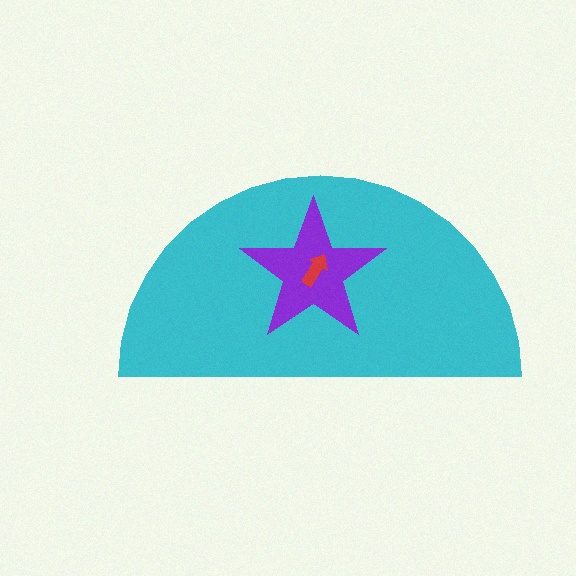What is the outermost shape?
The cyan semicircle.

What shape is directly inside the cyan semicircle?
The purple star.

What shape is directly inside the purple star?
The red arrow.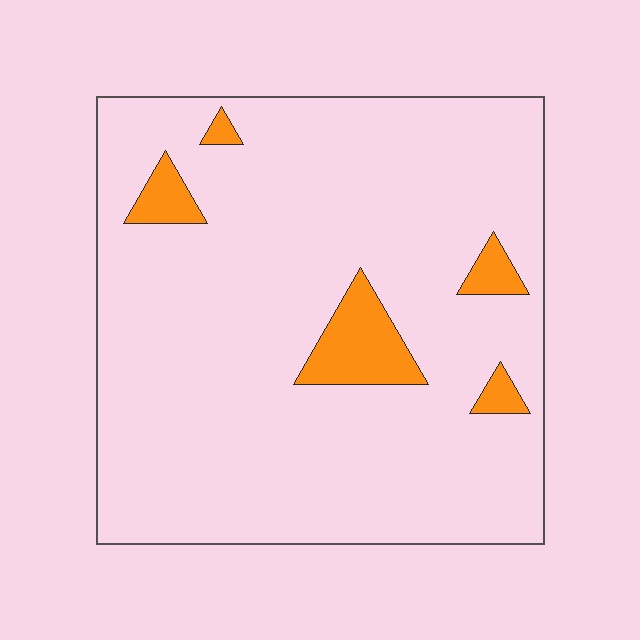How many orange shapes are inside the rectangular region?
5.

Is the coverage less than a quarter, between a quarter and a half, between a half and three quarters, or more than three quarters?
Less than a quarter.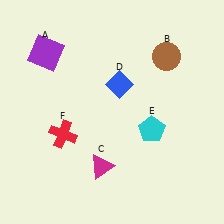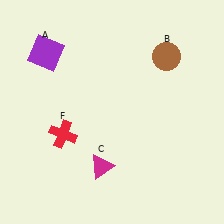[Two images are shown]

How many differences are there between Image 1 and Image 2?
There are 2 differences between the two images.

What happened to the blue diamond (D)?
The blue diamond (D) was removed in Image 2. It was in the top-right area of Image 1.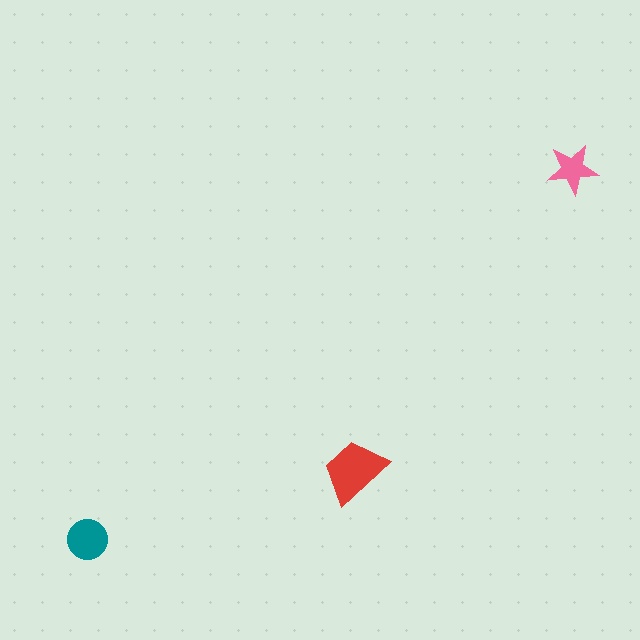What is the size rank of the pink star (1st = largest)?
3rd.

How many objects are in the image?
There are 3 objects in the image.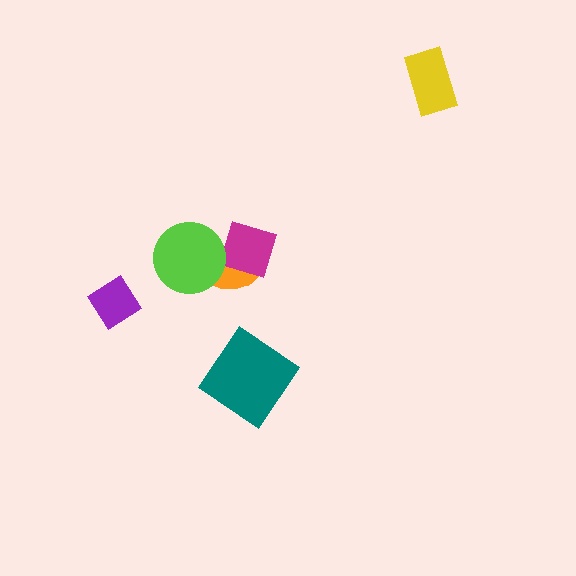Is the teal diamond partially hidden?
No, no other shape covers it.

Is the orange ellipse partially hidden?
Yes, it is partially covered by another shape.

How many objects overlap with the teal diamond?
0 objects overlap with the teal diamond.